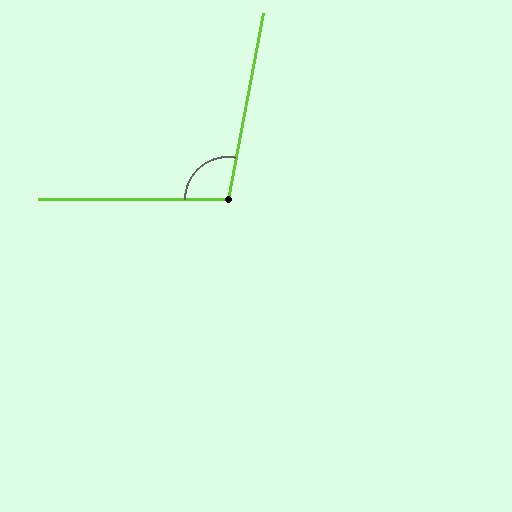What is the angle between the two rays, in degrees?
Approximately 101 degrees.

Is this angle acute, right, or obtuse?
It is obtuse.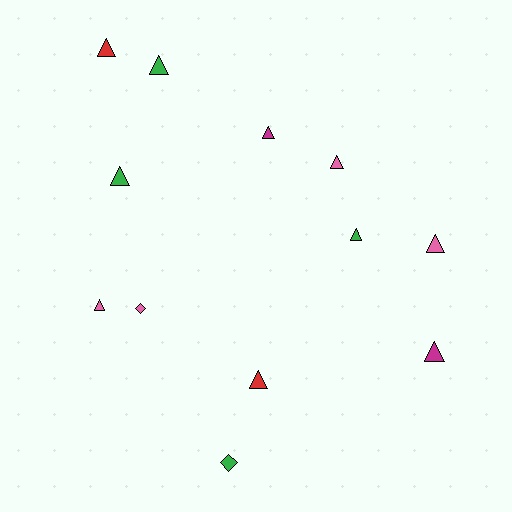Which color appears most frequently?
Green, with 4 objects.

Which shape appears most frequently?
Triangle, with 10 objects.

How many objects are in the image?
There are 12 objects.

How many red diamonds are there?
There are no red diamonds.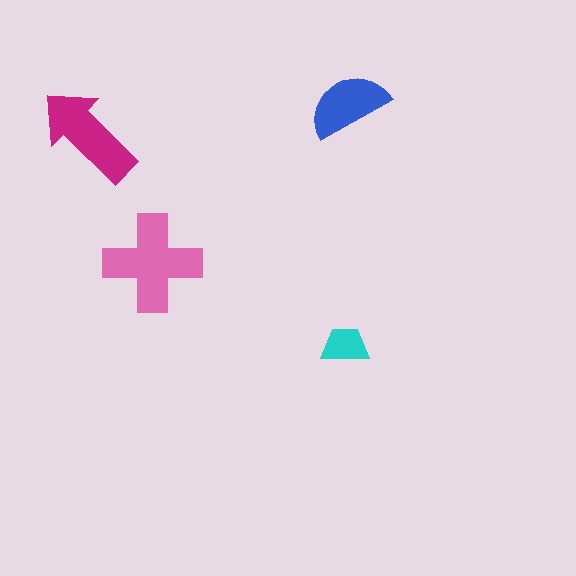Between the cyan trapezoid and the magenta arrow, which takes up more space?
The magenta arrow.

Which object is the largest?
The pink cross.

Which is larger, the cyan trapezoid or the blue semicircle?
The blue semicircle.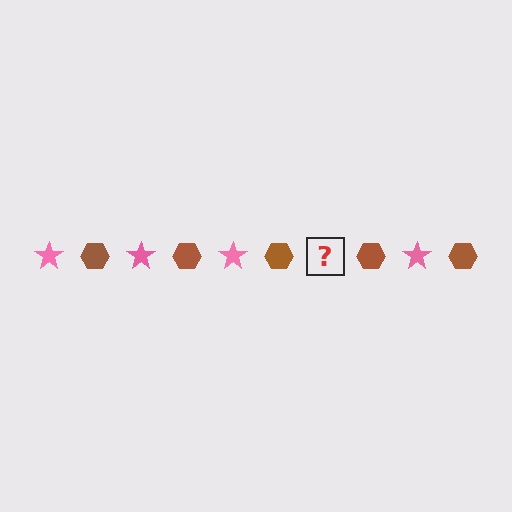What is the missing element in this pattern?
The missing element is a pink star.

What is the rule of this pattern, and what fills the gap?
The rule is that the pattern alternates between pink star and brown hexagon. The gap should be filled with a pink star.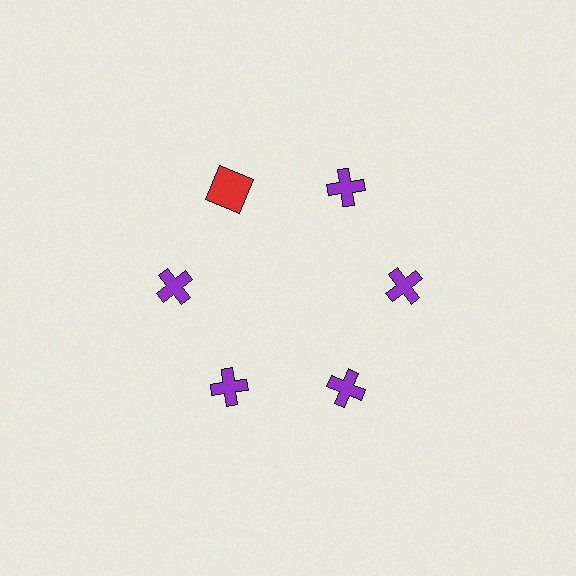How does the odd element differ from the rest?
It differs in both color (red instead of purple) and shape (square instead of cross).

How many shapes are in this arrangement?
There are 6 shapes arranged in a ring pattern.